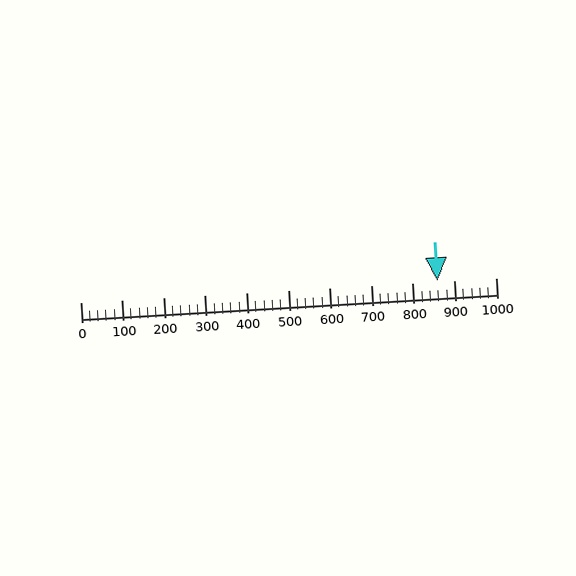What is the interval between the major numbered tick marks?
The major tick marks are spaced 100 units apart.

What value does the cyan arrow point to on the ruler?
The cyan arrow points to approximately 860.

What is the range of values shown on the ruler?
The ruler shows values from 0 to 1000.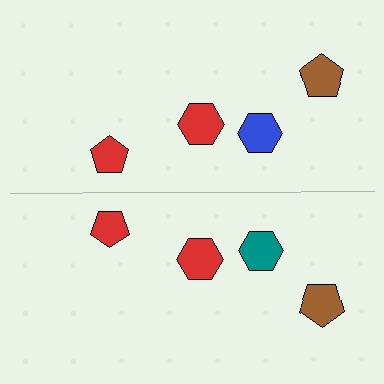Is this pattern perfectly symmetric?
No, the pattern is not perfectly symmetric. The teal hexagon on the bottom side breaks the symmetry — its mirror counterpart is blue.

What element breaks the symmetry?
The teal hexagon on the bottom side breaks the symmetry — its mirror counterpart is blue.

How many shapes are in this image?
There are 8 shapes in this image.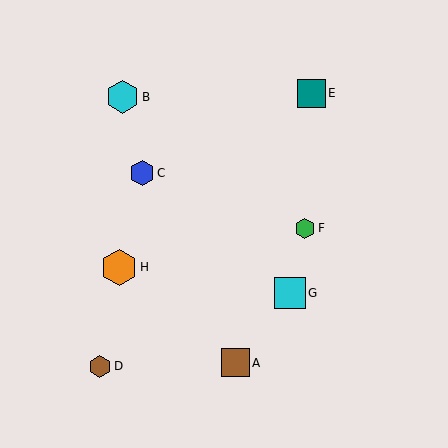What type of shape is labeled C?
Shape C is a blue hexagon.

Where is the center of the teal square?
The center of the teal square is at (311, 93).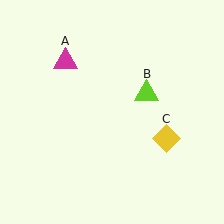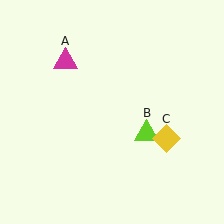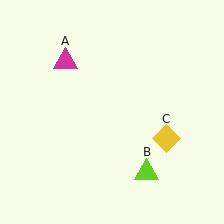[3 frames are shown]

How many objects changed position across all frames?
1 object changed position: lime triangle (object B).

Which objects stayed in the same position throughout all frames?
Magenta triangle (object A) and yellow diamond (object C) remained stationary.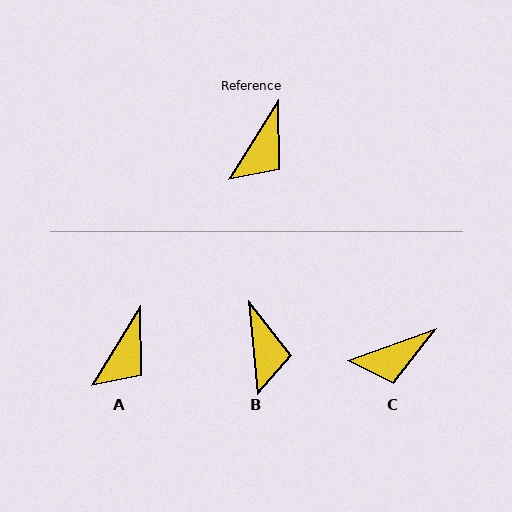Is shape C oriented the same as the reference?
No, it is off by about 39 degrees.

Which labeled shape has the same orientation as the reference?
A.